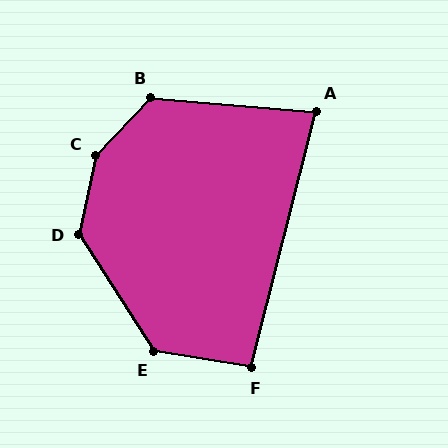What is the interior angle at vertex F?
Approximately 95 degrees (obtuse).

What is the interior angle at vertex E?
Approximately 132 degrees (obtuse).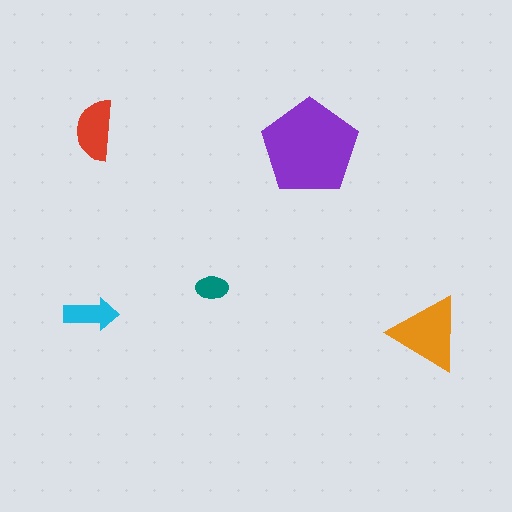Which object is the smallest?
The teal ellipse.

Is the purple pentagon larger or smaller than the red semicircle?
Larger.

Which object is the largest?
The purple pentagon.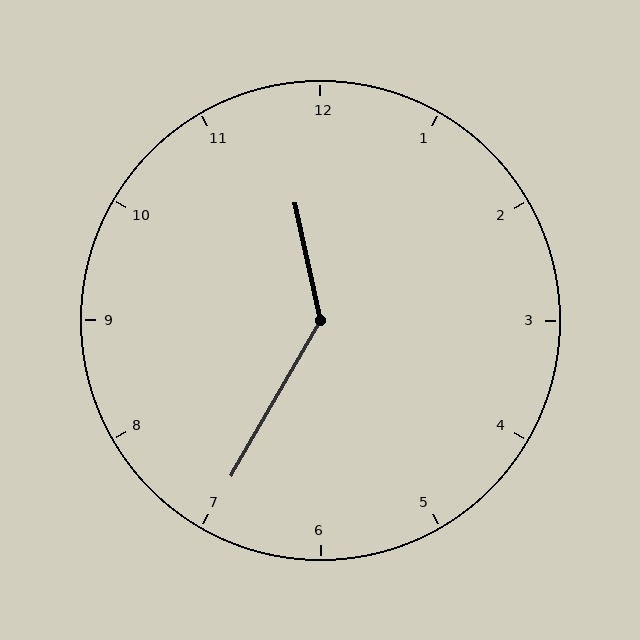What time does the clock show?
11:35.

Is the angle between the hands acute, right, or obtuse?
It is obtuse.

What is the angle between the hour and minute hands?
Approximately 138 degrees.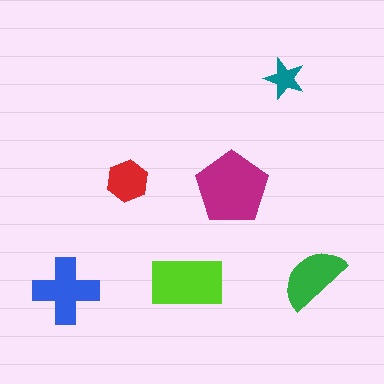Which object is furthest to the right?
The green semicircle is rightmost.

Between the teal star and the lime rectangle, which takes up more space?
The lime rectangle.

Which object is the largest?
The magenta pentagon.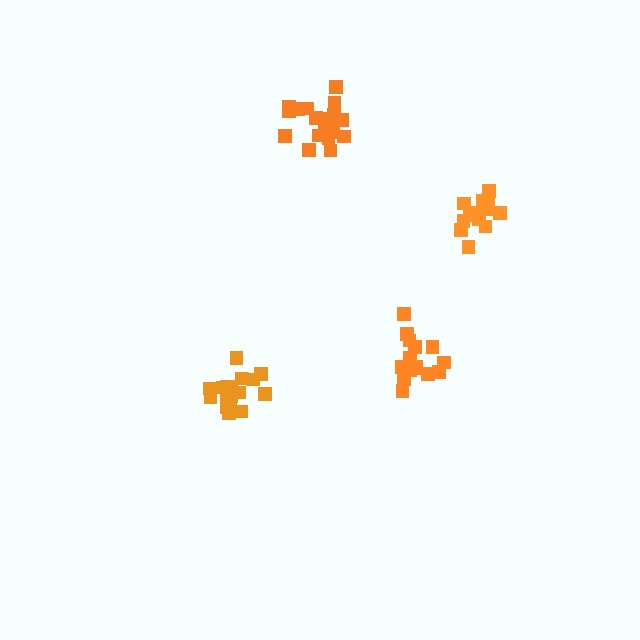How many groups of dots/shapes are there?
There are 4 groups.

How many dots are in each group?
Group 1: 15 dots, Group 2: 19 dots, Group 3: 21 dots, Group 4: 16 dots (71 total).